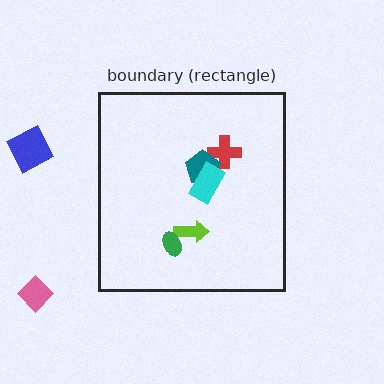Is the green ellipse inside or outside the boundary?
Inside.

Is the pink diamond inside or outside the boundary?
Outside.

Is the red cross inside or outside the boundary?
Inside.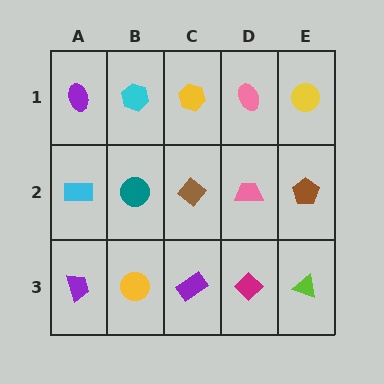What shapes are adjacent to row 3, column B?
A teal circle (row 2, column B), a purple trapezoid (row 3, column A), a purple rectangle (row 3, column C).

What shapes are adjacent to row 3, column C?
A brown diamond (row 2, column C), a yellow circle (row 3, column B), a magenta diamond (row 3, column D).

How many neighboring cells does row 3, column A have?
2.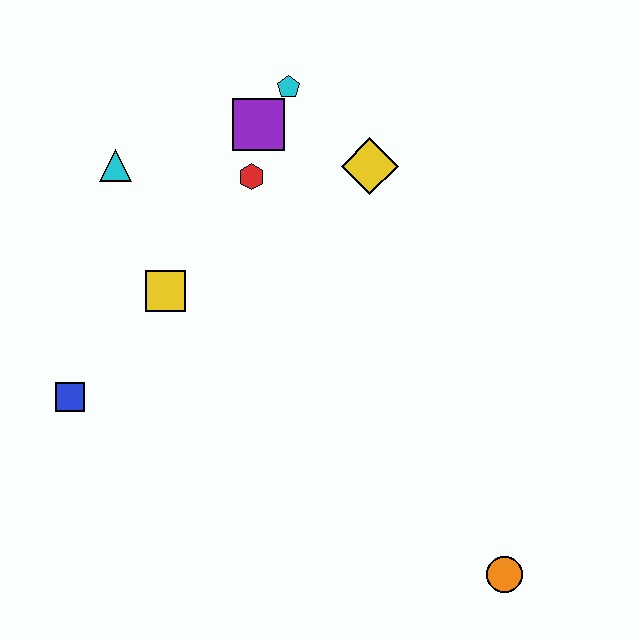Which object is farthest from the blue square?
The orange circle is farthest from the blue square.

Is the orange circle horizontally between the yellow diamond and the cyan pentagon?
No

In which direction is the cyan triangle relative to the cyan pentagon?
The cyan triangle is to the left of the cyan pentagon.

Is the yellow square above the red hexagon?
No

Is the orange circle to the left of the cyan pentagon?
No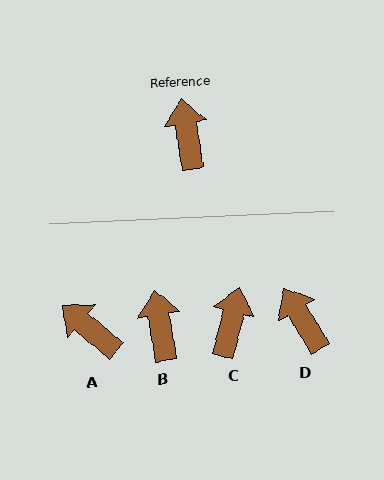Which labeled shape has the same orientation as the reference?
B.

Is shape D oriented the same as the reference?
No, it is off by about 22 degrees.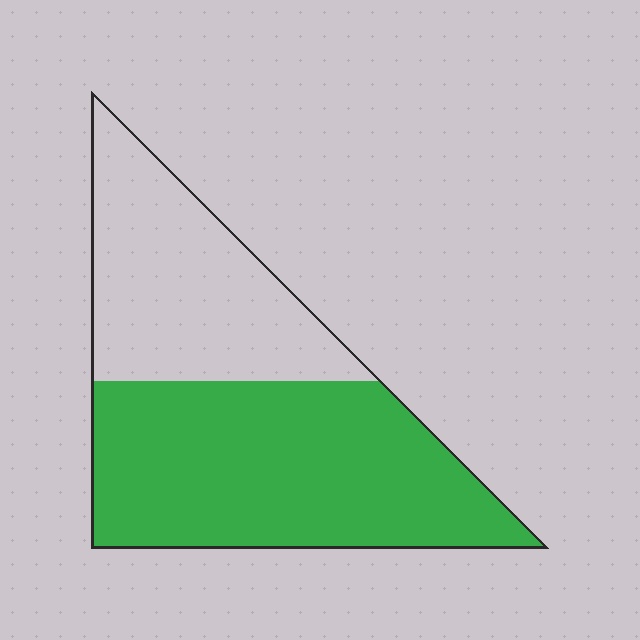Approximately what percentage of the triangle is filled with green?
Approximately 60%.